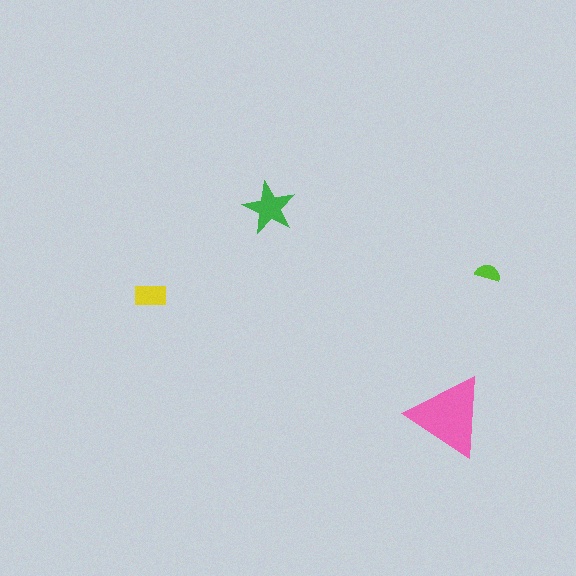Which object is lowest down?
The pink triangle is bottommost.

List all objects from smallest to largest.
The lime semicircle, the yellow rectangle, the green star, the pink triangle.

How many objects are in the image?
There are 4 objects in the image.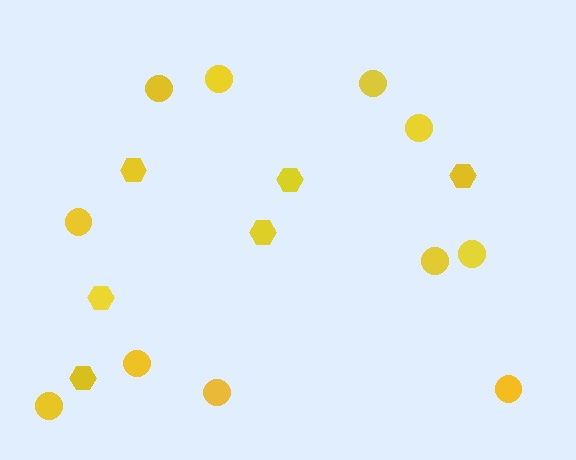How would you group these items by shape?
There are 2 groups: one group of circles (11) and one group of hexagons (6).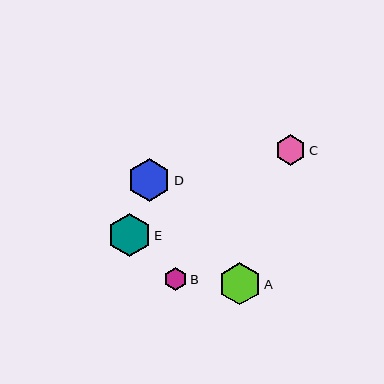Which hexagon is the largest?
Hexagon D is the largest with a size of approximately 43 pixels.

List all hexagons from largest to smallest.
From largest to smallest: D, E, A, C, B.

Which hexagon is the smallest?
Hexagon B is the smallest with a size of approximately 23 pixels.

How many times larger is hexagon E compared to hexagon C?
Hexagon E is approximately 1.4 times the size of hexagon C.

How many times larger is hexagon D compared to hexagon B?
Hexagon D is approximately 1.9 times the size of hexagon B.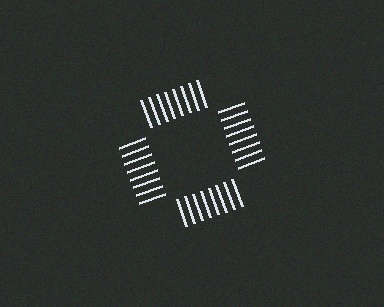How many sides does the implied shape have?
4 sides — the line-ends trace a square.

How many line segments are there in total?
32 — 8 along each of the 4 edges.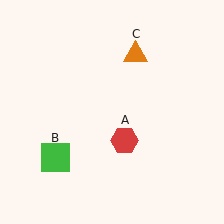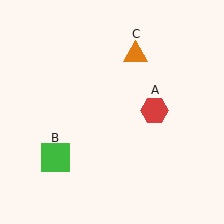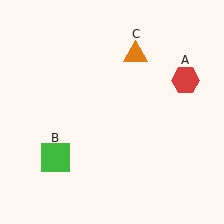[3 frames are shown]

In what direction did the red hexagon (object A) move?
The red hexagon (object A) moved up and to the right.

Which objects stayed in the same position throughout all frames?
Green square (object B) and orange triangle (object C) remained stationary.